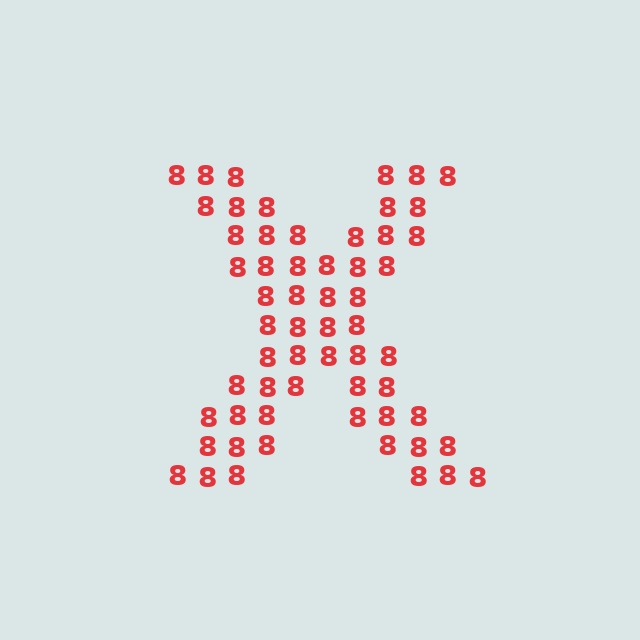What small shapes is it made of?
It is made of small digit 8's.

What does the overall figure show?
The overall figure shows the letter X.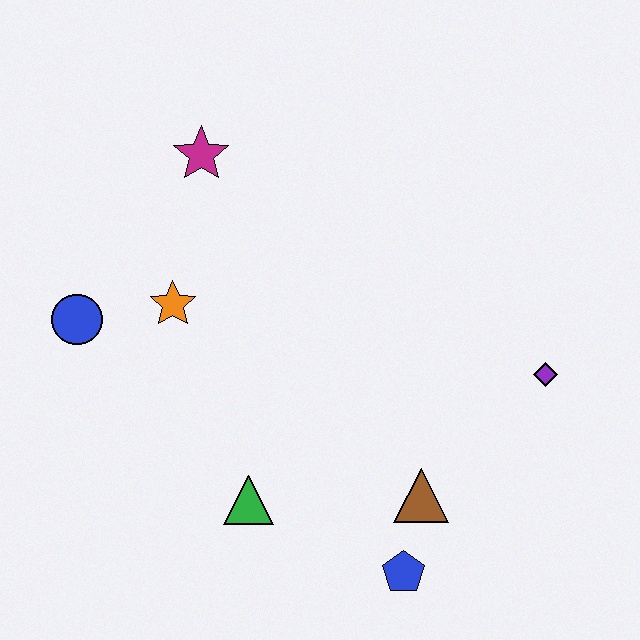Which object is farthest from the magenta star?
The blue pentagon is farthest from the magenta star.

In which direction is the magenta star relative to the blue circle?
The magenta star is above the blue circle.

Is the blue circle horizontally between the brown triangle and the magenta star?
No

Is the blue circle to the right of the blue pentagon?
No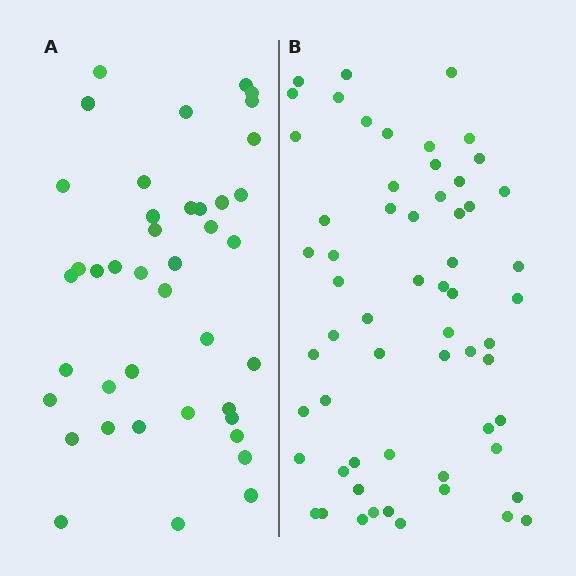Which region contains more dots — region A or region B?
Region B (the right region) has more dots.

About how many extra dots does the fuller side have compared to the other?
Region B has approximately 20 more dots than region A.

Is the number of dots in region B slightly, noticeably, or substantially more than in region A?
Region B has substantially more. The ratio is roughly 1.5 to 1.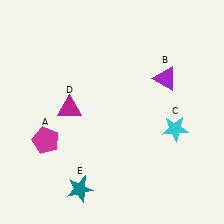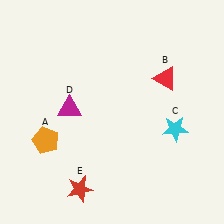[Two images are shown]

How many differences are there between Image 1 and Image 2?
There are 3 differences between the two images.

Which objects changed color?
A changed from magenta to orange. B changed from purple to red. E changed from teal to red.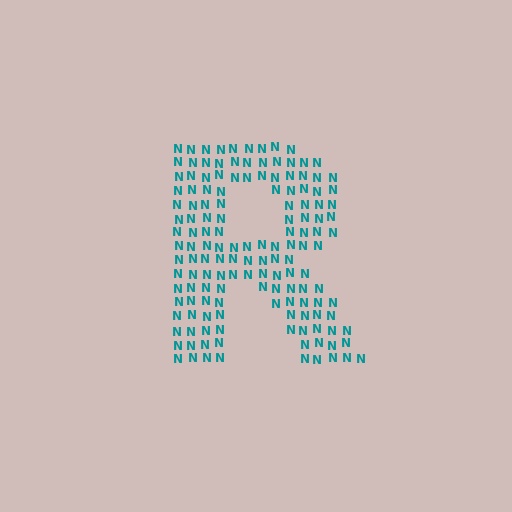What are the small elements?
The small elements are letter N's.